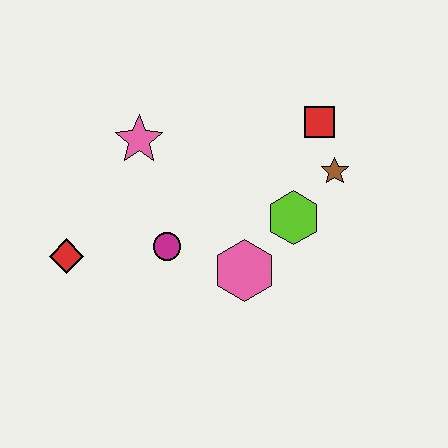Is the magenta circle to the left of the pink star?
No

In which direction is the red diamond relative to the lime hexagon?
The red diamond is to the left of the lime hexagon.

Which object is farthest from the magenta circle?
The red square is farthest from the magenta circle.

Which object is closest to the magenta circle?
The pink hexagon is closest to the magenta circle.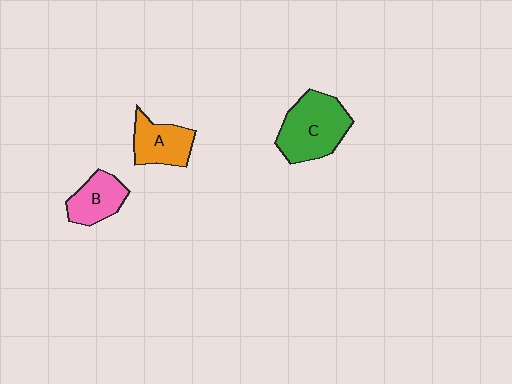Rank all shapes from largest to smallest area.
From largest to smallest: C (green), A (orange), B (pink).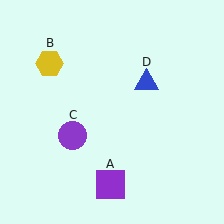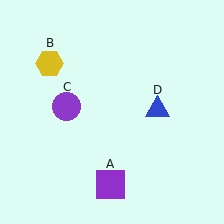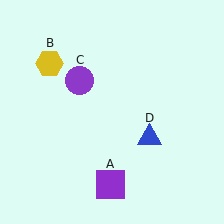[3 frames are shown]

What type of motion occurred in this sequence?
The purple circle (object C), blue triangle (object D) rotated clockwise around the center of the scene.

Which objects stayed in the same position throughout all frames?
Purple square (object A) and yellow hexagon (object B) remained stationary.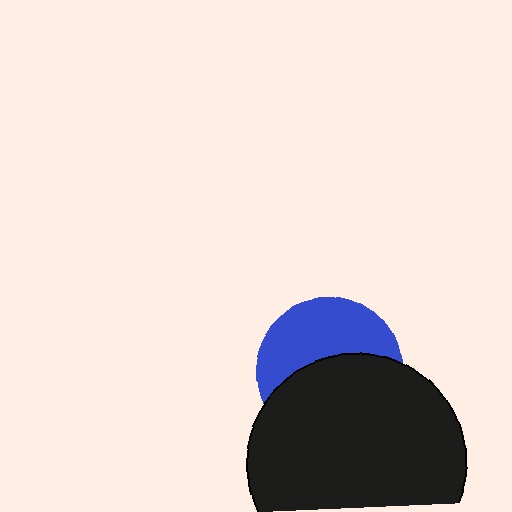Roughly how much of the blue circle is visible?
About half of it is visible (roughly 46%).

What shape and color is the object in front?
The object in front is a black circle.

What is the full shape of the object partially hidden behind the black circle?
The partially hidden object is a blue circle.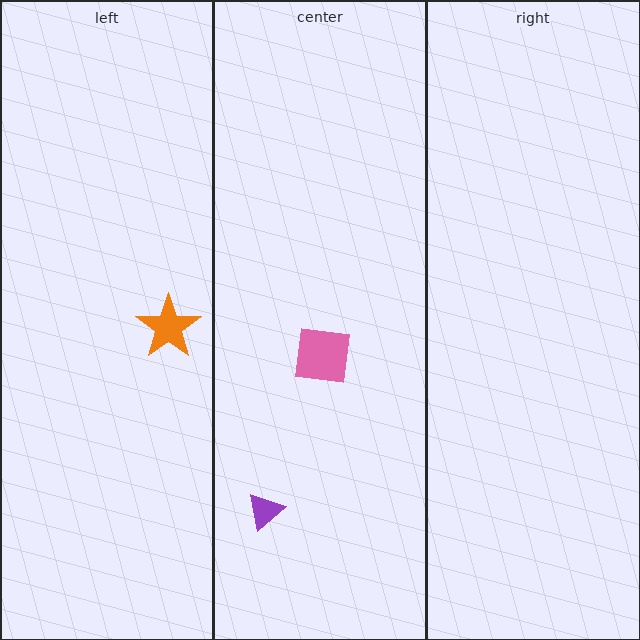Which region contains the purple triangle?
The center region.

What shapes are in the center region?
The pink square, the purple triangle.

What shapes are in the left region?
The orange star.